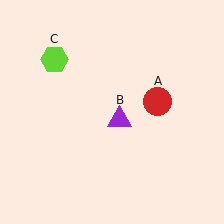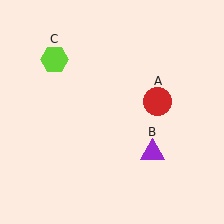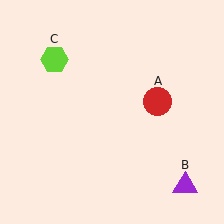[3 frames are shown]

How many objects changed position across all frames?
1 object changed position: purple triangle (object B).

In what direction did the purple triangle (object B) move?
The purple triangle (object B) moved down and to the right.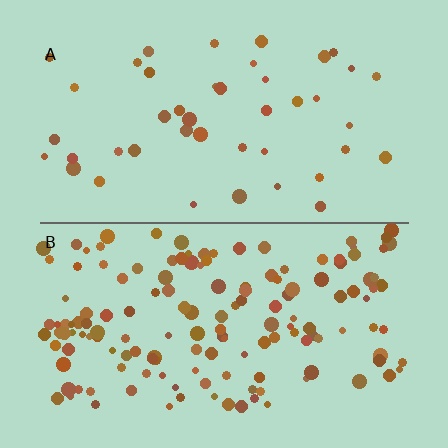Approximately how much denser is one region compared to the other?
Approximately 3.4× — region B over region A.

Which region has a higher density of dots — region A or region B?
B (the bottom).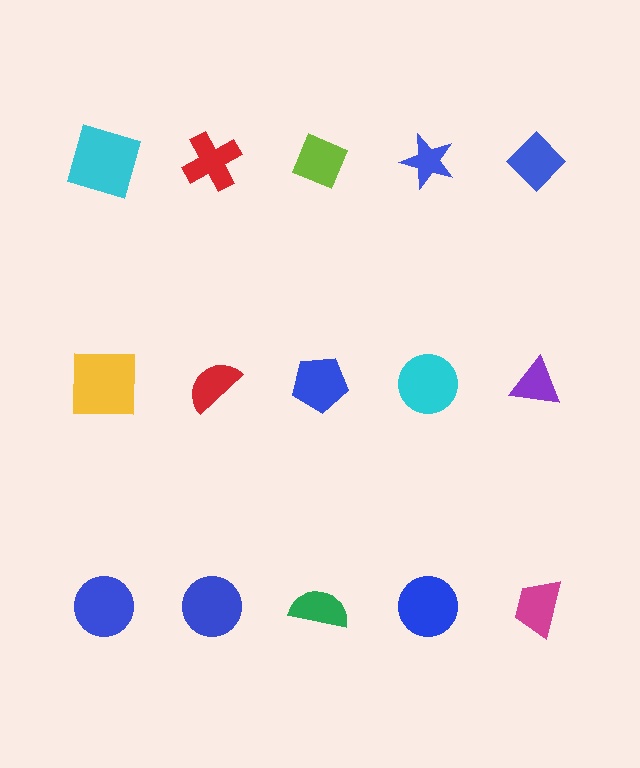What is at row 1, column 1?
A cyan square.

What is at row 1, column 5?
A blue diamond.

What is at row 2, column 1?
A yellow square.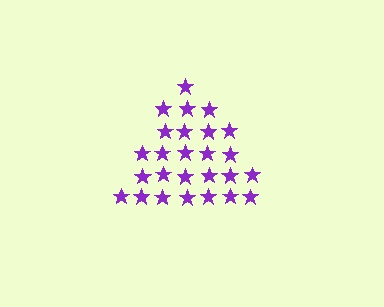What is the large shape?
The large shape is a triangle.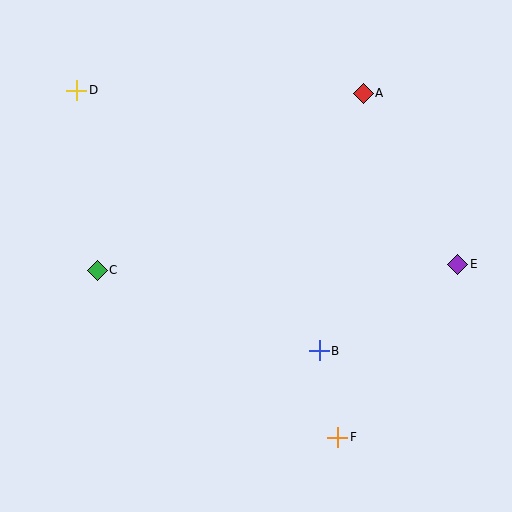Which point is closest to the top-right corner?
Point A is closest to the top-right corner.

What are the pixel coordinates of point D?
Point D is at (77, 90).